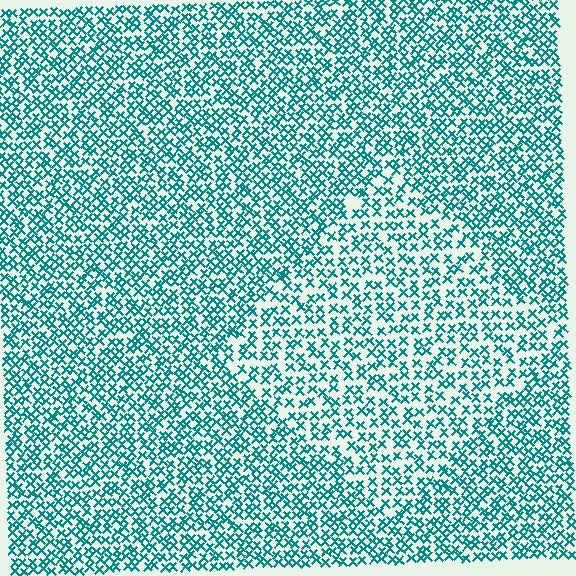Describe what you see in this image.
The image contains small teal elements arranged at two different densities. A diamond-shaped region is visible where the elements are less densely packed than the surrounding area.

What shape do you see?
I see a diamond.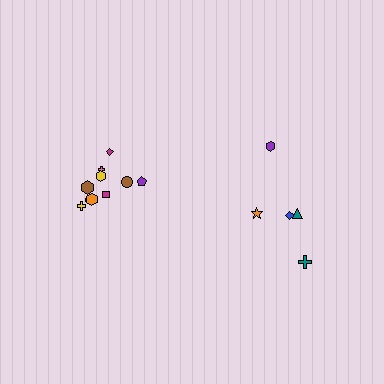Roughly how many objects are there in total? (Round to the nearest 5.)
Roughly 15 objects in total.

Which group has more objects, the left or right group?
The left group.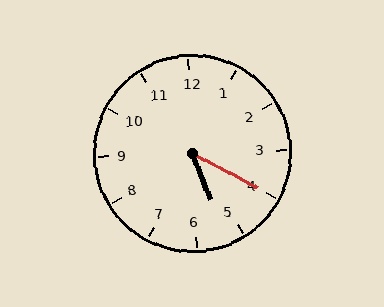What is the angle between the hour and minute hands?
Approximately 40 degrees.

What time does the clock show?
5:20.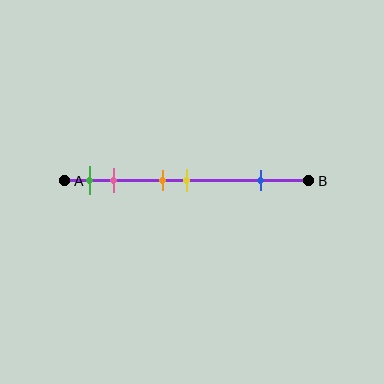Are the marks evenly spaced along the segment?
No, the marks are not evenly spaced.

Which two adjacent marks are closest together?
The orange and yellow marks are the closest adjacent pair.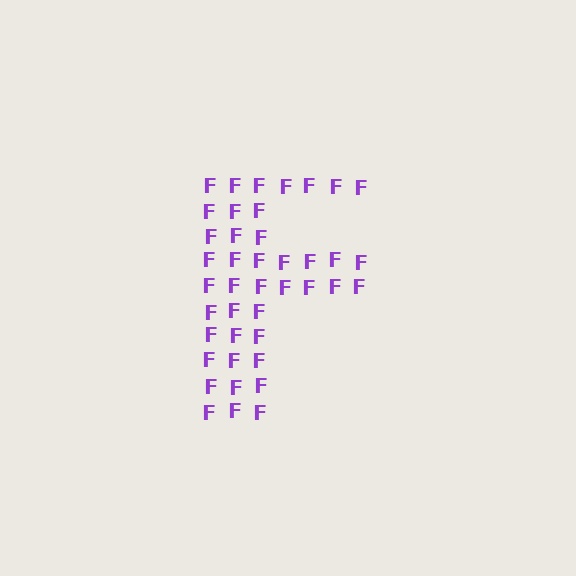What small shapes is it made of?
It is made of small letter F's.